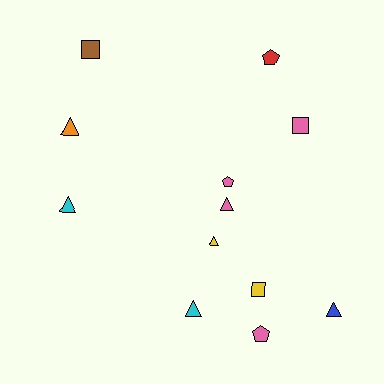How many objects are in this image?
There are 12 objects.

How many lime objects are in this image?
There are no lime objects.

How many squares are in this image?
There are 3 squares.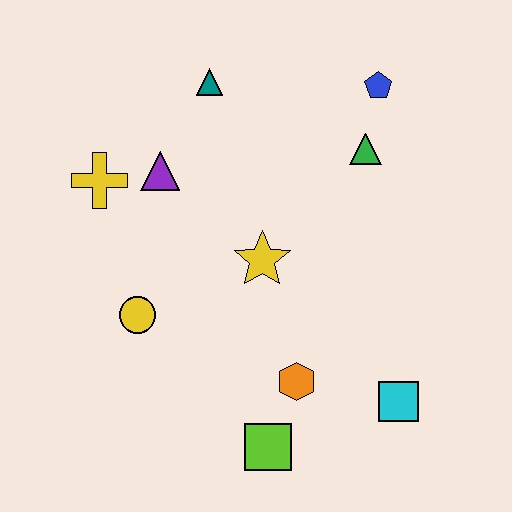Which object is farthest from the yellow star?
The blue pentagon is farthest from the yellow star.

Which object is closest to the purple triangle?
The yellow cross is closest to the purple triangle.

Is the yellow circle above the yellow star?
No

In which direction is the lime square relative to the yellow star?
The lime square is below the yellow star.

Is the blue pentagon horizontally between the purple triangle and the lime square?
No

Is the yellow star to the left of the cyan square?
Yes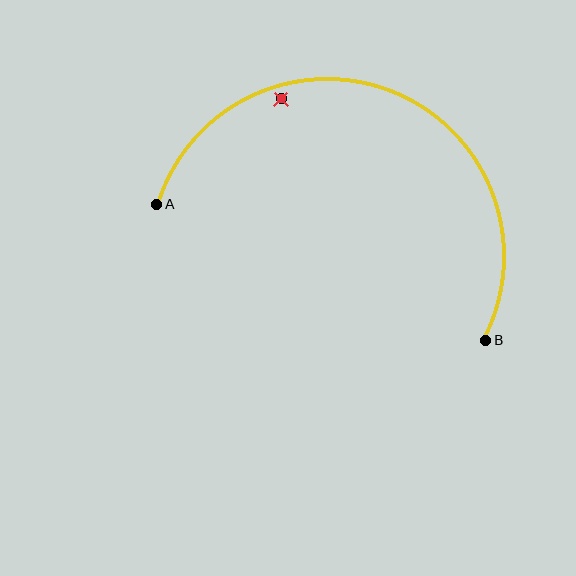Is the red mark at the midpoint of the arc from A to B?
No — the red mark does not lie on the arc at all. It sits slightly inside the curve.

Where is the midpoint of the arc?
The arc midpoint is the point on the curve farthest from the straight line joining A and B. It sits above that line.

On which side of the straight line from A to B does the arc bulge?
The arc bulges above the straight line connecting A and B.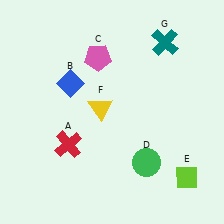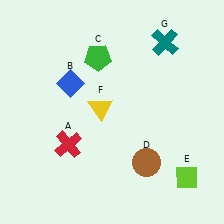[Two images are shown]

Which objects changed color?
C changed from pink to green. D changed from green to brown.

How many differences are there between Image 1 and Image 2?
There are 2 differences between the two images.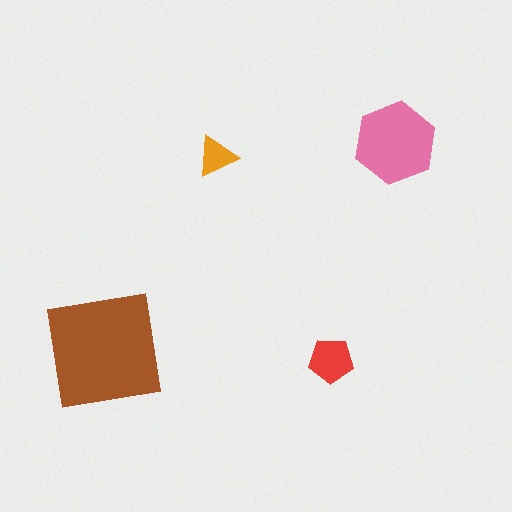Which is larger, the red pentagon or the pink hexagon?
The pink hexagon.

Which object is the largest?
The brown square.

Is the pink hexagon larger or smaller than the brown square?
Smaller.